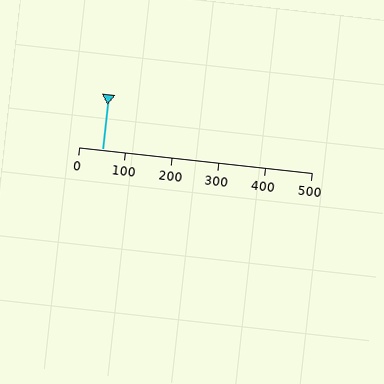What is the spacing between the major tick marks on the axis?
The major ticks are spaced 100 apart.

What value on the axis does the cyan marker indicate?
The marker indicates approximately 50.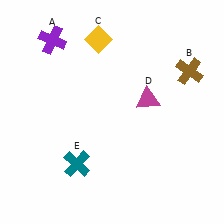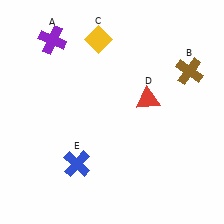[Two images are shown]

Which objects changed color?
D changed from magenta to red. E changed from teal to blue.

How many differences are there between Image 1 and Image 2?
There are 2 differences between the two images.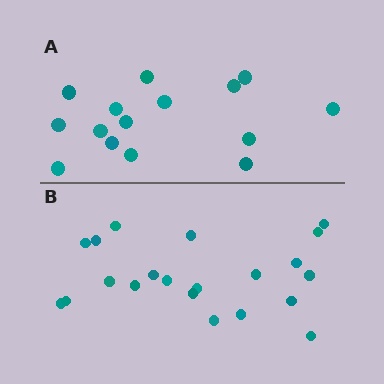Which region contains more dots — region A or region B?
Region B (the bottom region) has more dots.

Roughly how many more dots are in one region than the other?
Region B has about 6 more dots than region A.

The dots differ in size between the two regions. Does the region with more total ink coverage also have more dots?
No. Region A has more total ink coverage because its dots are larger, but region B actually contains more individual dots. Total area can be misleading — the number of items is what matters here.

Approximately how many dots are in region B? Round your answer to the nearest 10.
About 20 dots. (The exact count is 21, which rounds to 20.)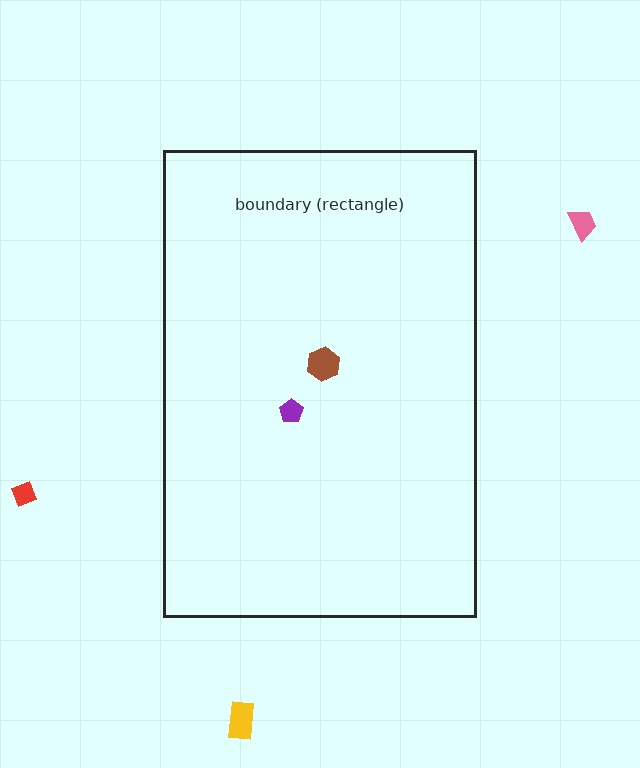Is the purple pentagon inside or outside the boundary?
Inside.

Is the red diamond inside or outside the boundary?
Outside.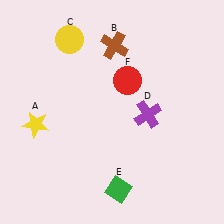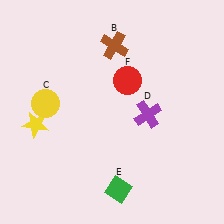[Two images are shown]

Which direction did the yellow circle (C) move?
The yellow circle (C) moved down.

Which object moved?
The yellow circle (C) moved down.